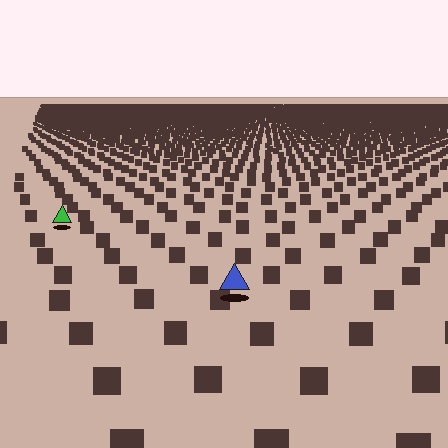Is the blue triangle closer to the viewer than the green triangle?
Yes. The blue triangle is closer — you can tell from the texture gradient: the ground texture is coarser near it.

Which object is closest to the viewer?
The blue triangle is closest. The texture marks near it are larger and more spread out.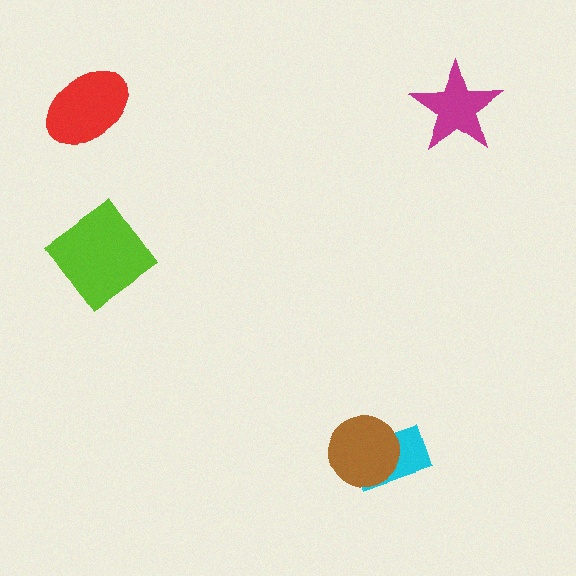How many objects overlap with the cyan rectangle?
1 object overlaps with the cyan rectangle.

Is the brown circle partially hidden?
No, no other shape covers it.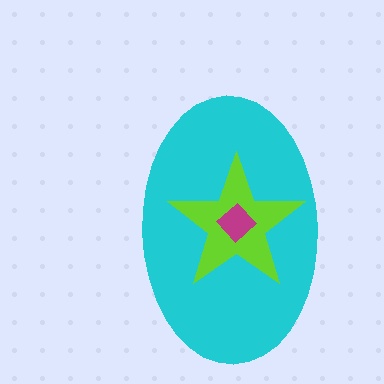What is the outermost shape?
The cyan ellipse.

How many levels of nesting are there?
3.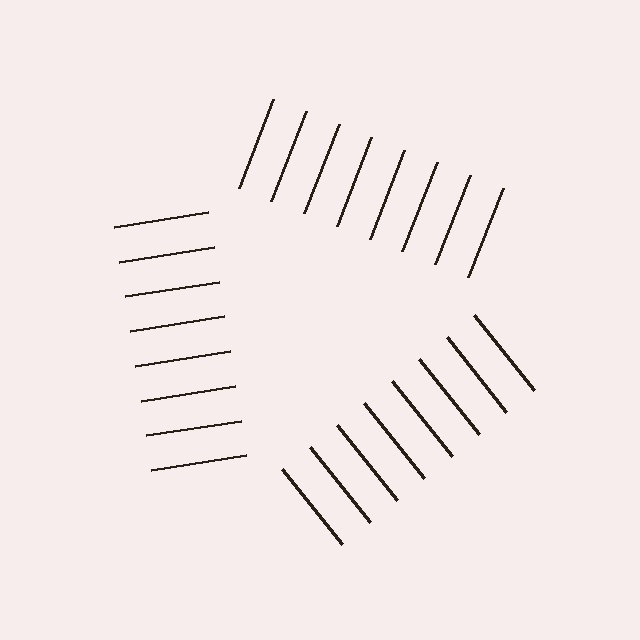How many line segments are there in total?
24 — 8 along each of the 3 edges.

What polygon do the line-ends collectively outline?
An illusory triangle — the line segments terminate on its edges but no continuous stroke is drawn.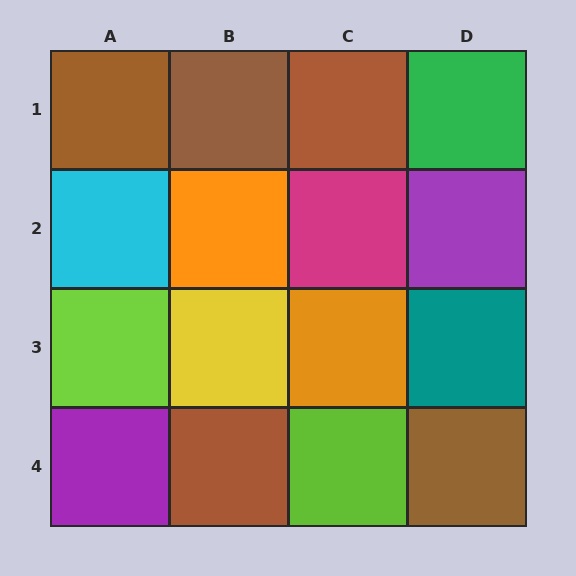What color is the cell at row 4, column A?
Purple.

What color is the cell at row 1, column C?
Brown.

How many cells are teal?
1 cell is teal.